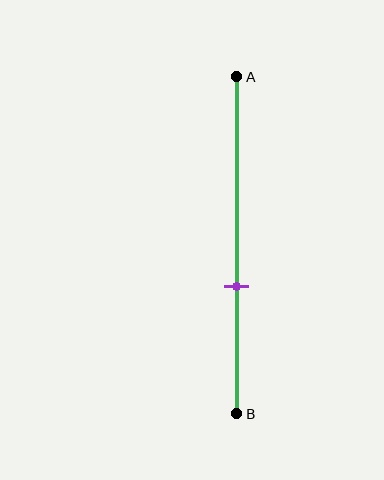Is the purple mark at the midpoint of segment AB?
No, the mark is at about 60% from A, not at the 50% midpoint.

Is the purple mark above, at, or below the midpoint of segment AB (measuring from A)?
The purple mark is below the midpoint of segment AB.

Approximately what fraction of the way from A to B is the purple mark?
The purple mark is approximately 60% of the way from A to B.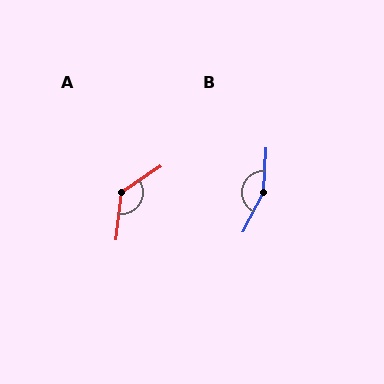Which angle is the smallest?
A, at approximately 130 degrees.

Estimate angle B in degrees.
Approximately 155 degrees.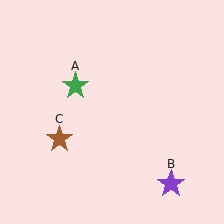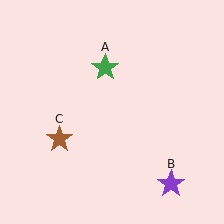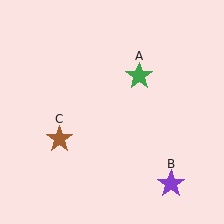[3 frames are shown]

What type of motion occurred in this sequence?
The green star (object A) rotated clockwise around the center of the scene.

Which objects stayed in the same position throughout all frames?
Purple star (object B) and brown star (object C) remained stationary.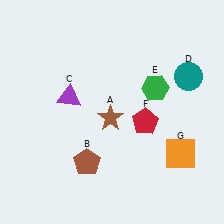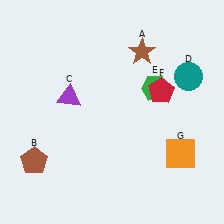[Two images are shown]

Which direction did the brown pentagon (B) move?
The brown pentagon (B) moved left.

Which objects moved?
The objects that moved are: the brown star (A), the brown pentagon (B), the red pentagon (F).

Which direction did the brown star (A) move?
The brown star (A) moved up.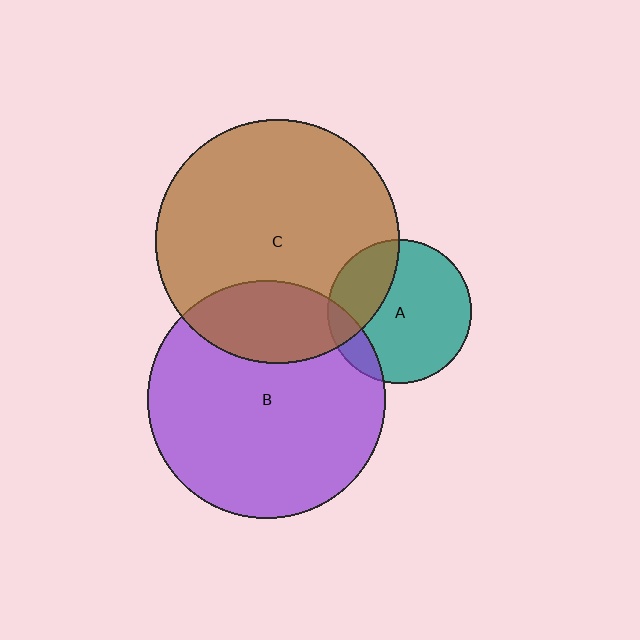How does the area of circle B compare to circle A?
Approximately 2.7 times.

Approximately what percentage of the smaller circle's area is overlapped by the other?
Approximately 25%.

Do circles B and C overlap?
Yes.